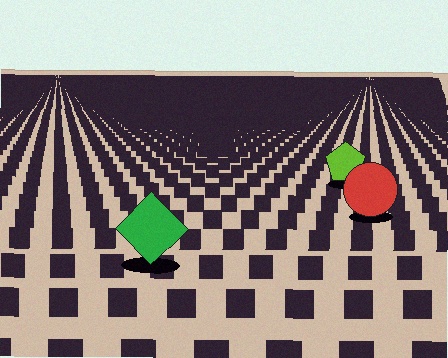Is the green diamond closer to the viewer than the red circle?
Yes. The green diamond is closer — you can tell from the texture gradient: the ground texture is coarser near it.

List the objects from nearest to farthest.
From nearest to farthest: the green diamond, the red circle, the lime pentagon.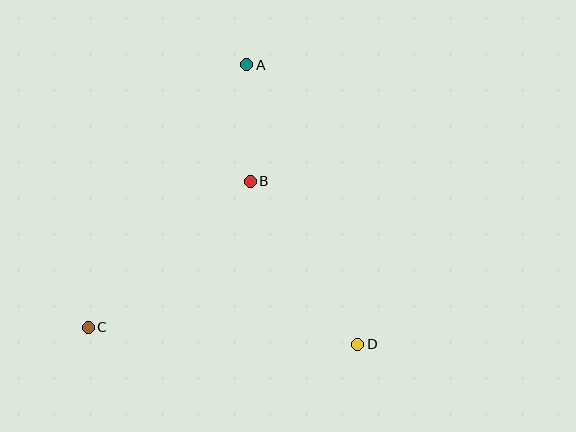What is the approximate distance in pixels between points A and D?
The distance between A and D is approximately 300 pixels.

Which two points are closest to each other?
Points A and B are closest to each other.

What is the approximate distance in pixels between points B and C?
The distance between B and C is approximately 218 pixels.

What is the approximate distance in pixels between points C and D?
The distance between C and D is approximately 270 pixels.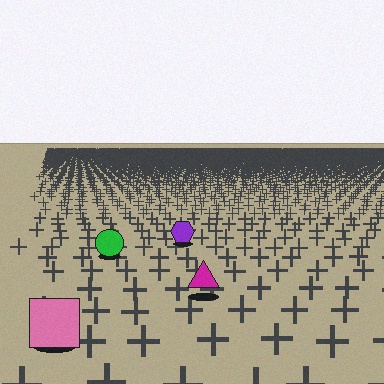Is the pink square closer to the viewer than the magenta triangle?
Yes. The pink square is closer — you can tell from the texture gradient: the ground texture is coarser near it.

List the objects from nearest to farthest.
From nearest to farthest: the pink square, the magenta triangle, the green circle, the purple hexagon.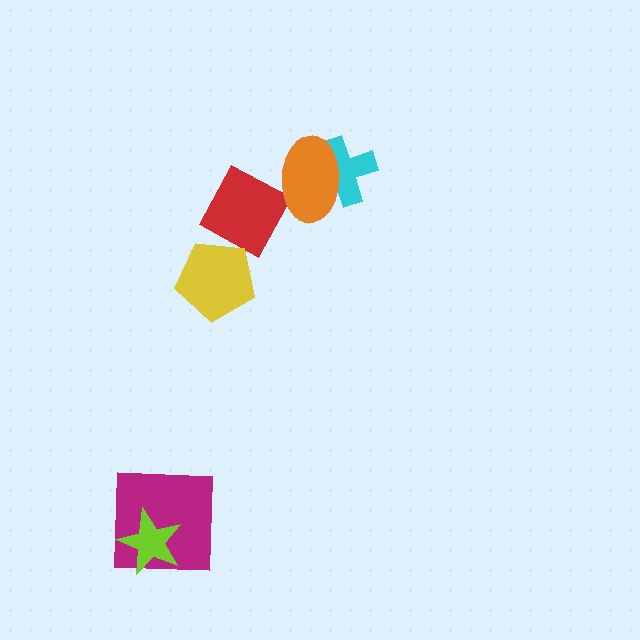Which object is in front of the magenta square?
The lime star is in front of the magenta square.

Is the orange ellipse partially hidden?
No, no other shape covers it.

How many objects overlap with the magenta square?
1 object overlaps with the magenta square.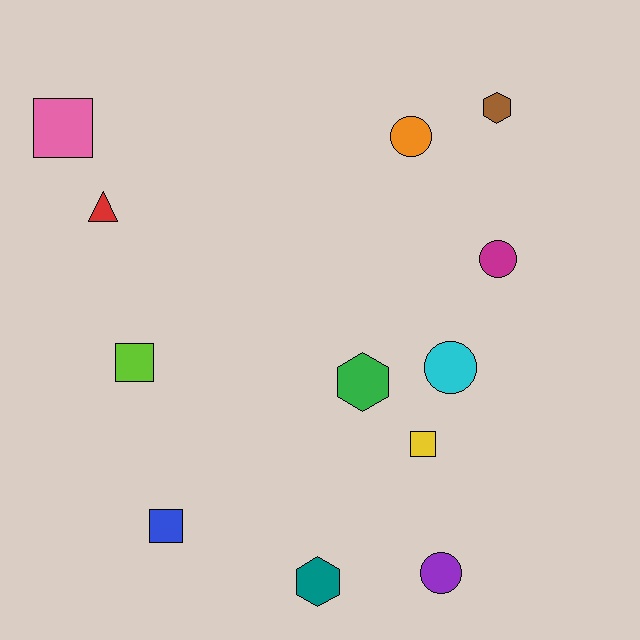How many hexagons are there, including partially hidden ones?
There are 3 hexagons.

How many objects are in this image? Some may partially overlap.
There are 12 objects.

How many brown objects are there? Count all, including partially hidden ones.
There is 1 brown object.